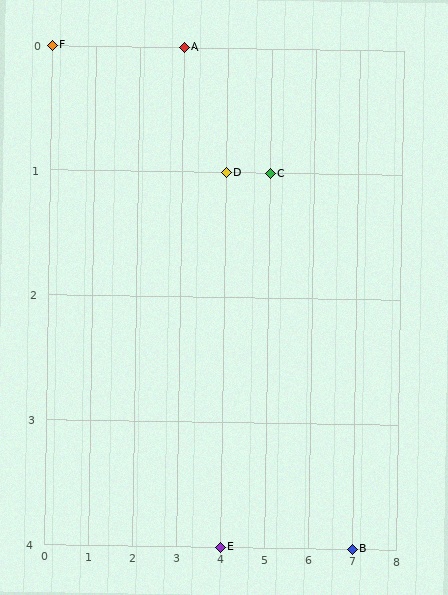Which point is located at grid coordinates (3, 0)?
Point A is at (3, 0).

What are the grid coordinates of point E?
Point E is at grid coordinates (4, 4).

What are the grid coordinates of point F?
Point F is at grid coordinates (0, 0).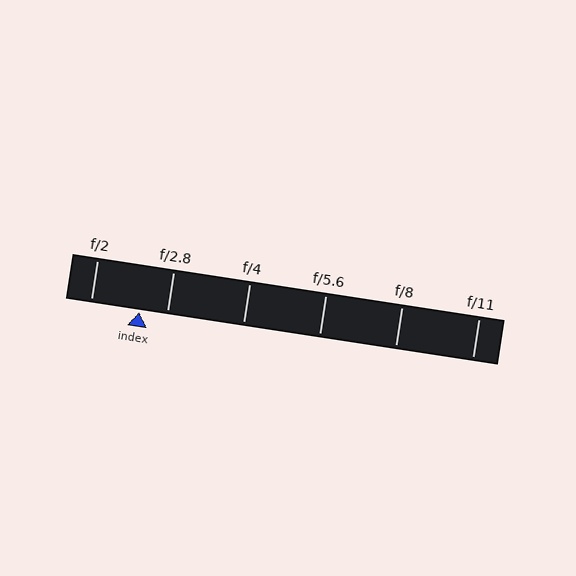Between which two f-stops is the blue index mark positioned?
The index mark is between f/2 and f/2.8.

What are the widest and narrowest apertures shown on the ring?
The widest aperture shown is f/2 and the narrowest is f/11.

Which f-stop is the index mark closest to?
The index mark is closest to f/2.8.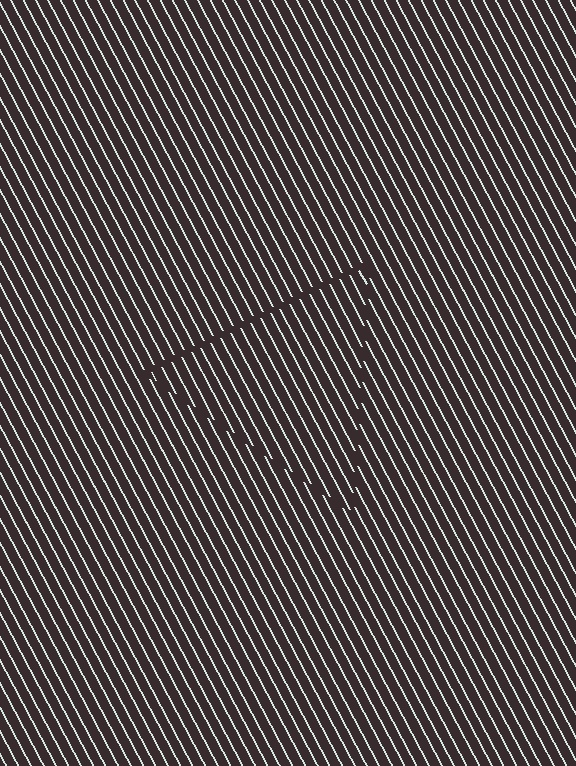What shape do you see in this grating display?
An illusory triangle. The interior of the shape contains the same grating, shifted by half a period — the contour is defined by the phase discontinuity where line-ends from the inner and outer gratings abut.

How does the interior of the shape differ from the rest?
The interior of the shape contains the same grating, shifted by half a period — the contour is defined by the phase discontinuity where line-ends from the inner and outer gratings abut.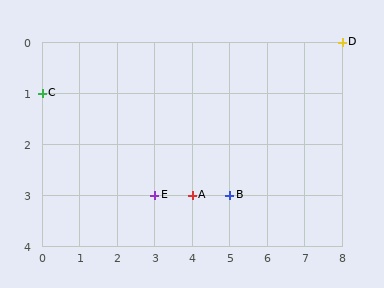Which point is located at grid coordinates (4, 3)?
Point A is at (4, 3).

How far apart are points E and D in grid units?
Points E and D are 5 columns and 3 rows apart (about 5.8 grid units diagonally).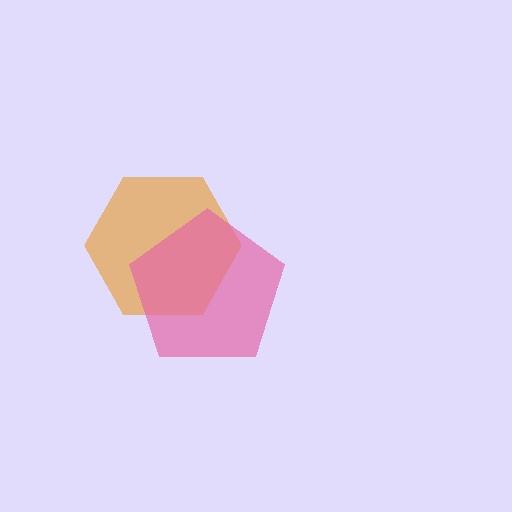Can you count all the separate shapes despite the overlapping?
Yes, there are 2 separate shapes.